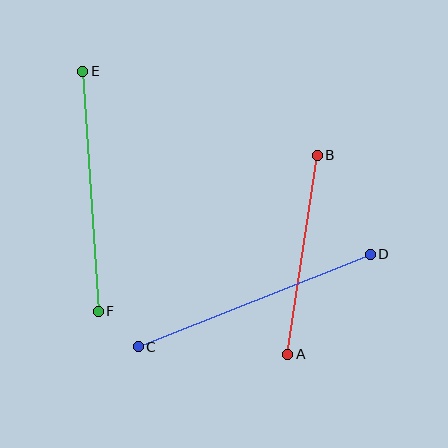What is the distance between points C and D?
The distance is approximately 250 pixels.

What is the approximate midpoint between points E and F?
The midpoint is at approximately (91, 191) pixels.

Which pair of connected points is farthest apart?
Points C and D are farthest apart.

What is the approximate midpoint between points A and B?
The midpoint is at approximately (302, 255) pixels.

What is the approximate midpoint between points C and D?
The midpoint is at approximately (254, 301) pixels.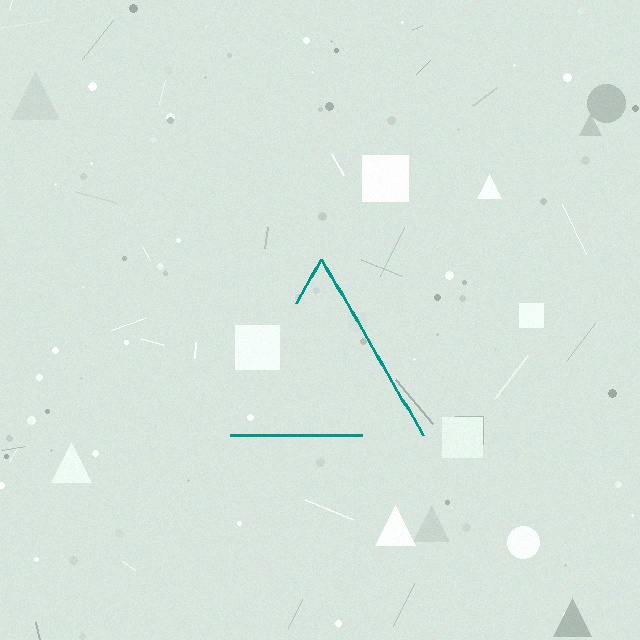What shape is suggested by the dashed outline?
The dashed outline suggests a triangle.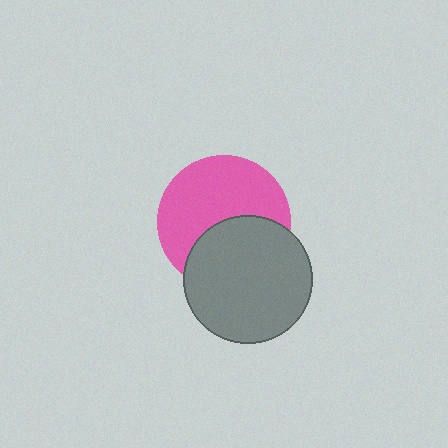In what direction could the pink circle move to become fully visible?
The pink circle could move up. That would shift it out from behind the gray circle entirely.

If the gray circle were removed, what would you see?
You would see the complete pink circle.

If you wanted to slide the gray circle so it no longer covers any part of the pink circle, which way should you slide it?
Slide it down — that is the most direct way to separate the two shapes.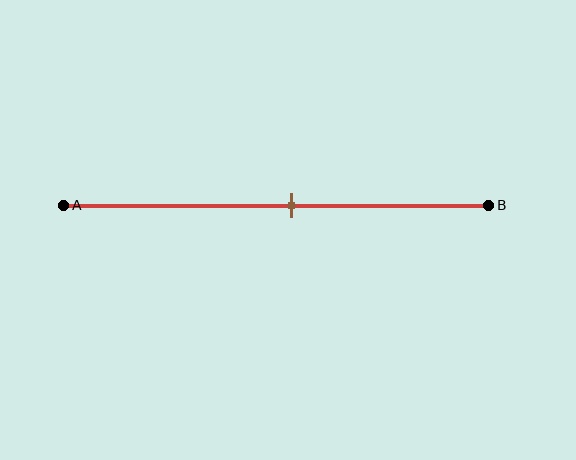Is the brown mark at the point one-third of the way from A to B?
No, the mark is at about 55% from A, not at the 33% one-third point.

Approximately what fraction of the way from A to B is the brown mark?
The brown mark is approximately 55% of the way from A to B.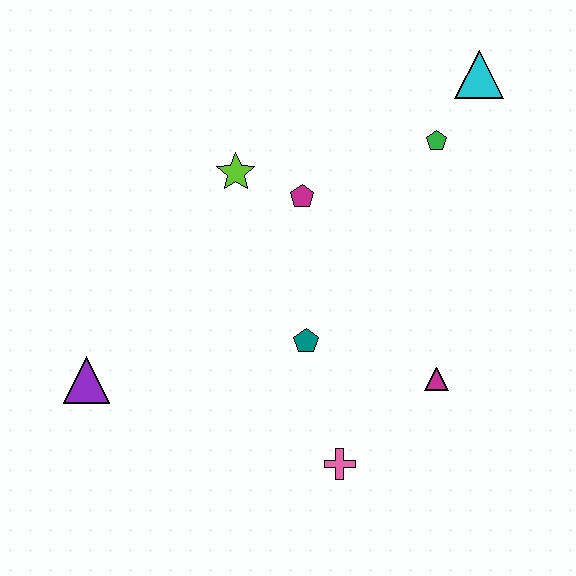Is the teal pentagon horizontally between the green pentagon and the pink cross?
No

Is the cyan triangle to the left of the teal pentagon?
No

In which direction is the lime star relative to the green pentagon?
The lime star is to the left of the green pentagon.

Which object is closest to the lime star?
The magenta pentagon is closest to the lime star.